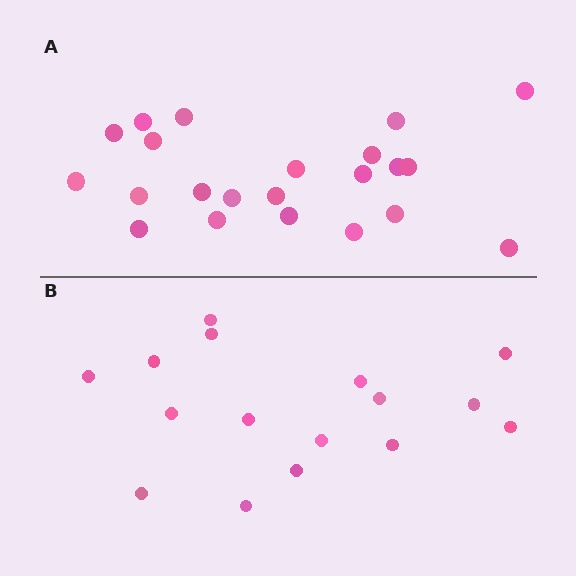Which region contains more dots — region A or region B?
Region A (the top region) has more dots.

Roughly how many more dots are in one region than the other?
Region A has about 6 more dots than region B.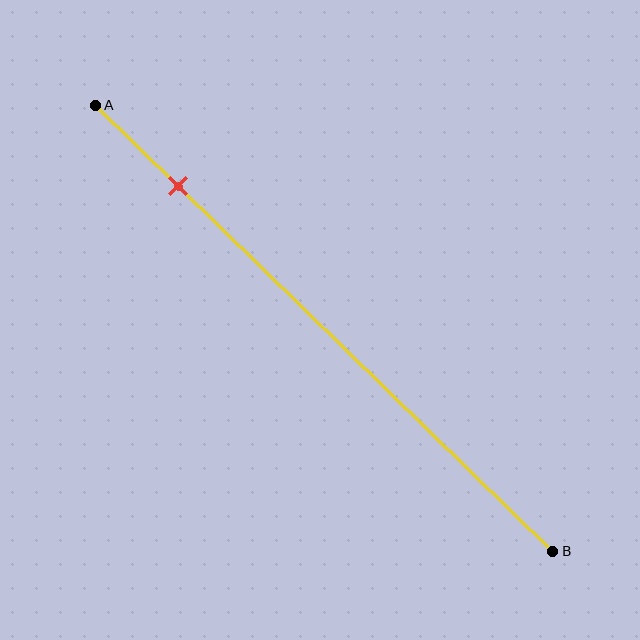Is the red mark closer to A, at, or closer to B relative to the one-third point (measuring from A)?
The red mark is closer to point A than the one-third point of segment AB.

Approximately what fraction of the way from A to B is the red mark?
The red mark is approximately 20% of the way from A to B.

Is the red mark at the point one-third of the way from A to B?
No, the mark is at about 20% from A, not at the 33% one-third point.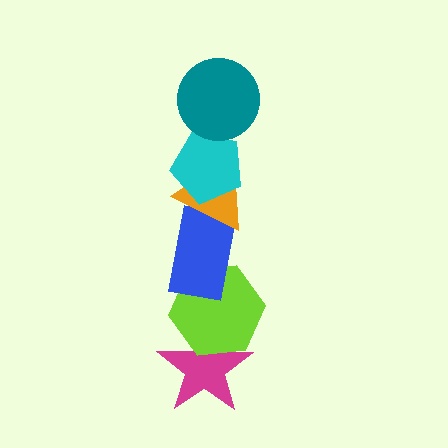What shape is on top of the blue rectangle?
The orange triangle is on top of the blue rectangle.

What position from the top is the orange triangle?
The orange triangle is 3rd from the top.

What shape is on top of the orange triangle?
The cyan pentagon is on top of the orange triangle.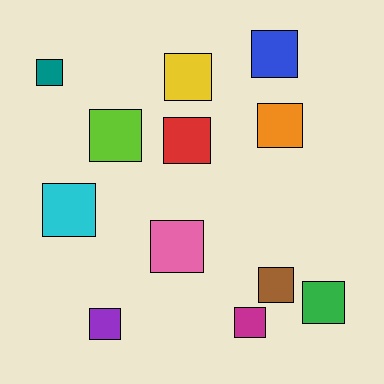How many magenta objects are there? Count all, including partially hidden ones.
There is 1 magenta object.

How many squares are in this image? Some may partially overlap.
There are 12 squares.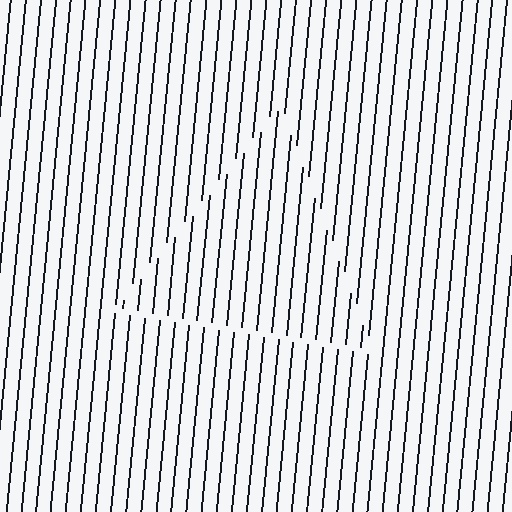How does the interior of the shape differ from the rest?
The interior of the shape contains the same grating, shifted by half a period — the contour is defined by the phase discontinuity where line-ends from the inner and outer gratings abut.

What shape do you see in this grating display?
An illusory triangle. The interior of the shape contains the same grating, shifted by half a period — the contour is defined by the phase discontinuity where line-ends from the inner and outer gratings abut.